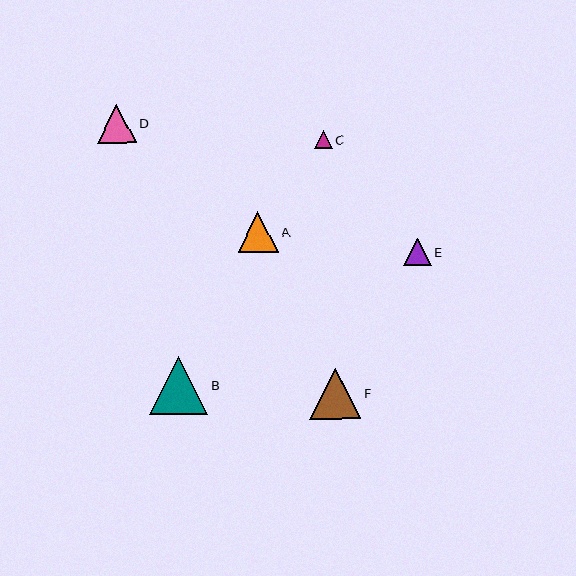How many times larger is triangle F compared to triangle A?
Triangle F is approximately 1.3 times the size of triangle A.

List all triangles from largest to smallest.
From largest to smallest: B, F, A, D, E, C.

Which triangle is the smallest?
Triangle C is the smallest with a size of approximately 18 pixels.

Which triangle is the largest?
Triangle B is the largest with a size of approximately 58 pixels.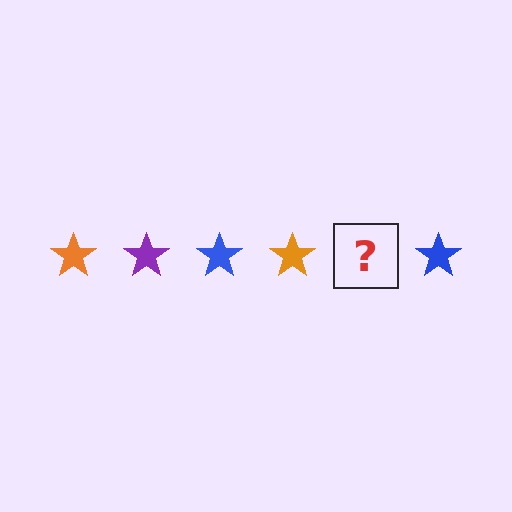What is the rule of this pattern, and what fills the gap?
The rule is that the pattern cycles through orange, purple, blue stars. The gap should be filled with a purple star.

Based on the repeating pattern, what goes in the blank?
The blank should be a purple star.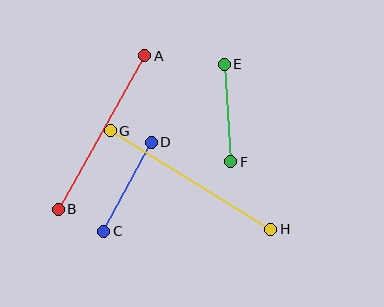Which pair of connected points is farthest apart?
Points G and H are farthest apart.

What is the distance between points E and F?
The distance is approximately 98 pixels.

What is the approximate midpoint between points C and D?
The midpoint is at approximately (127, 187) pixels.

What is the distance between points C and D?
The distance is approximately 101 pixels.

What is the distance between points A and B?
The distance is approximately 176 pixels.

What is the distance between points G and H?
The distance is approximately 189 pixels.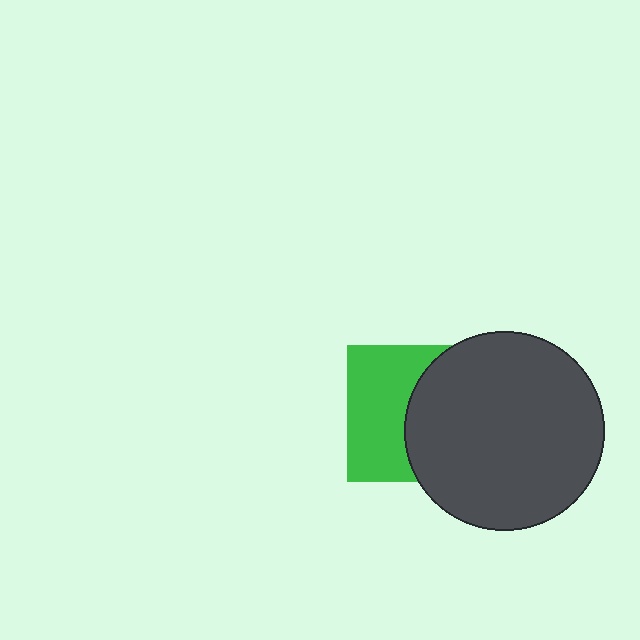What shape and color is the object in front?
The object in front is a dark gray circle.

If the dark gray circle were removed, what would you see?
You would see the complete green square.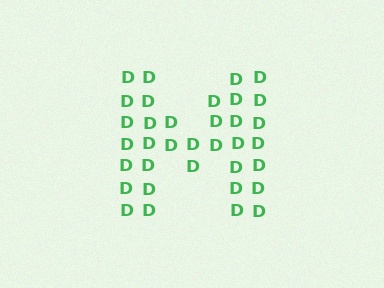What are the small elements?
The small elements are letter D's.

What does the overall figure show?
The overall figure shows the letter M.